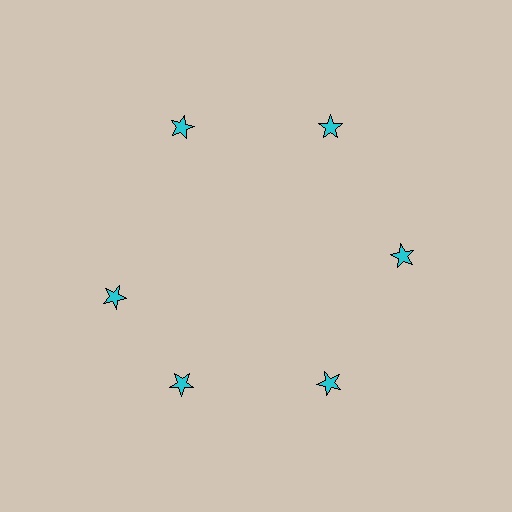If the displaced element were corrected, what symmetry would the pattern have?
It would have 6-fold rotational symmetry — the pattern would map onto itself every 60 degrees.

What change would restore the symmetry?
The symmetry would be restored by rotating it back into even spacing with its neighbors so that all 6 stars sit at equal angles and equal distance from the center.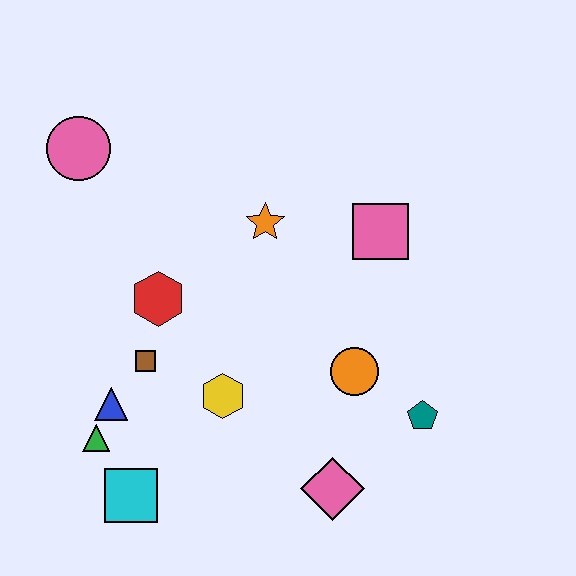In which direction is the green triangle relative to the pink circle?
The green triangle is below the pink circle.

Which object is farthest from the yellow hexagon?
The pink circle is farthest from the yellow hexagon.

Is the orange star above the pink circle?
No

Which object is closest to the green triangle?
The blue triangle is closest to the green triangle.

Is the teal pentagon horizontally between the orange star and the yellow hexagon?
No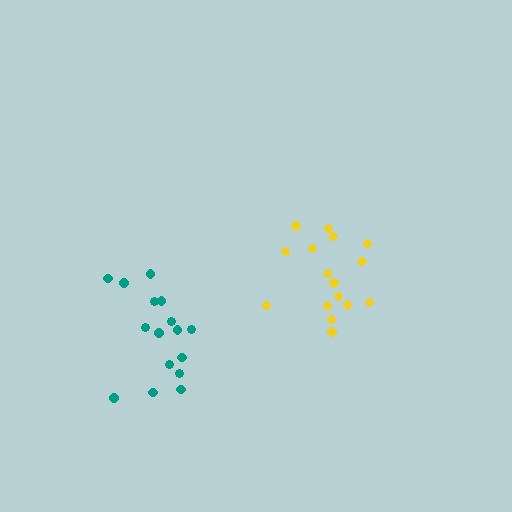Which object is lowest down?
The teal cluster is bottommost.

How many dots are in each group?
Group 1: 16 dots, Group 2: 16 dots (32 total).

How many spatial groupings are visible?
There are 2 spatial groupings.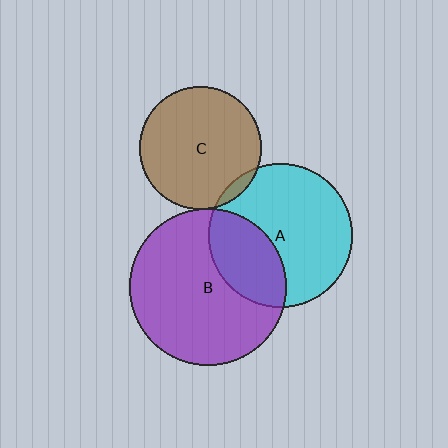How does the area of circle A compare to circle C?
Approximately 1.4 times.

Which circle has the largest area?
Circle B (purple).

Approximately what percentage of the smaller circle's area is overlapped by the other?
Approximately 5%.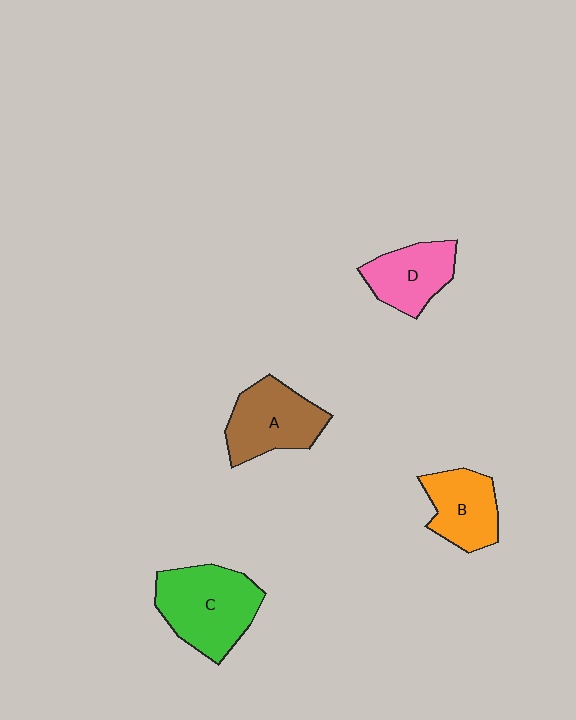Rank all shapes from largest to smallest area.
From largest to smallest: C (green), A (brown), B (orange), D (pink).